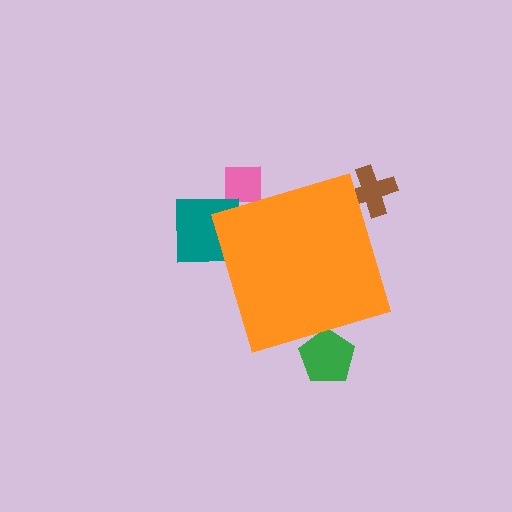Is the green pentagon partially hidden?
Yes, the green pentagon is partially hidden behind the orange diamond.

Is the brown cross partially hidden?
Yes, the brown cross is partially hidden behind the orange diamond.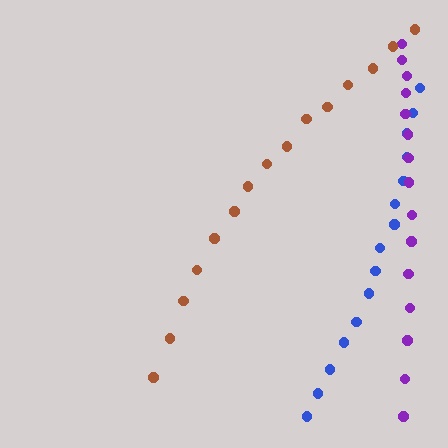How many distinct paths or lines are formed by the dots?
There are 3 distinct paths.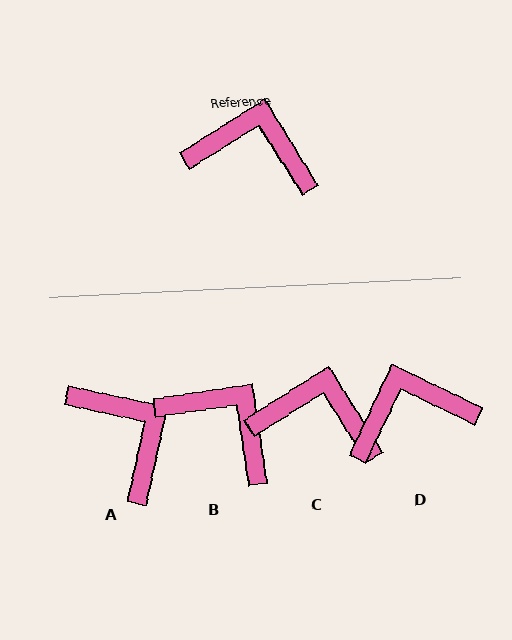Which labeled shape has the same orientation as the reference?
C.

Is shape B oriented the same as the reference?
No, it is off by about 24 degrees.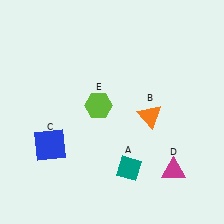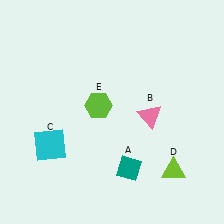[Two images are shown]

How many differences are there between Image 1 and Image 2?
There are 3 differences between the two images.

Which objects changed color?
B changed from orange to pink. C changed from blue to cyan. D changed from magenta to lime.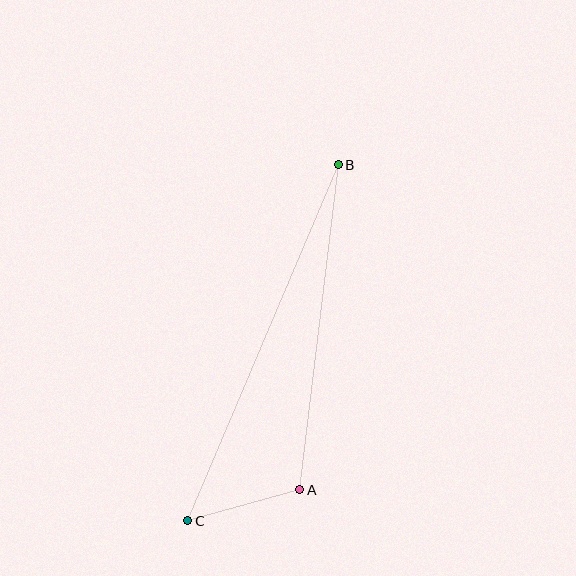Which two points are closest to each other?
Points A and C are closest to each other.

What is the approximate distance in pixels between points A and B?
The distance between A and B is approximately 327 pixels.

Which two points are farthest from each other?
Points B and C are farthest from each other.